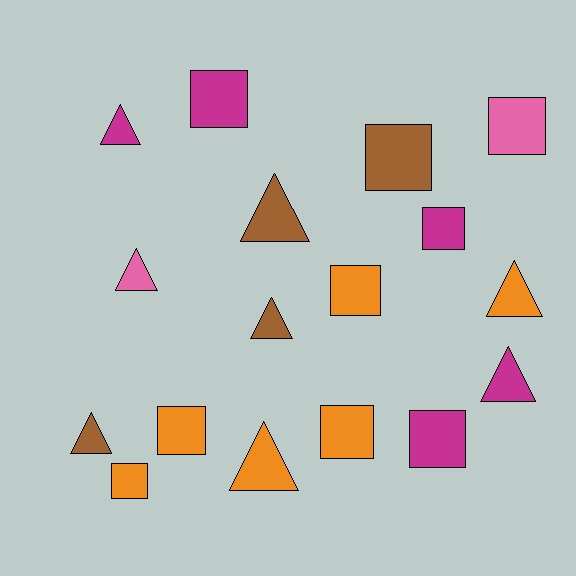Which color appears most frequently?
Orange, with 6 objects.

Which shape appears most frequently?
Square, with 9 objects.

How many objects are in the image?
There are 17 objects.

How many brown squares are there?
There is 1 brown square.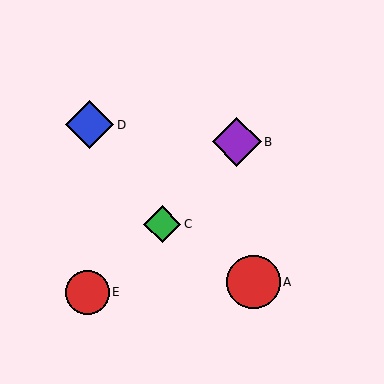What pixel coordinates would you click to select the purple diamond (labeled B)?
Click at (237, 142) to select the purple diamond B.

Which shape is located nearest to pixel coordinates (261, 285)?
The red circle (labeled A) at (254, 282) is nearest to that location.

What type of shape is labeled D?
Shape D is a blue diamond.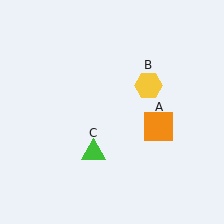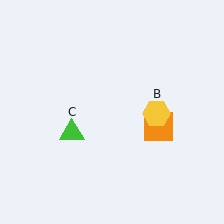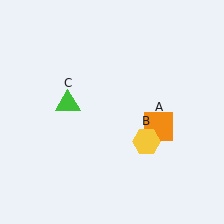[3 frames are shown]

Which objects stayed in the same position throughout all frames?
Orange square (object A) remained stationary.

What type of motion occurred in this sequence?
The yellow hexagon (object B), green triangle (object C) rotated clockwise around the center of the scene.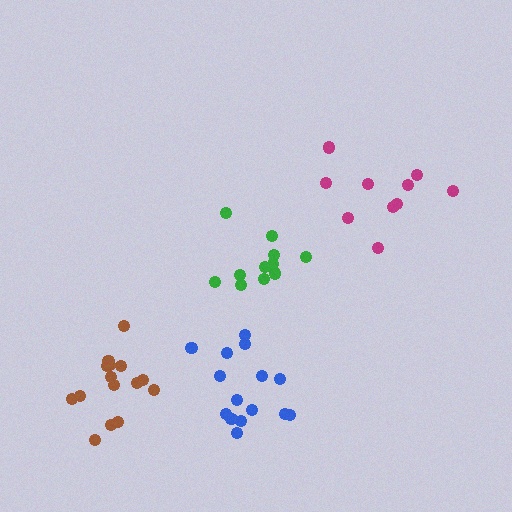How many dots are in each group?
Group 1: 10 dots, Group 2: 11 dots, Group 3: 15 dots, Group 4: 15 dots (51 total).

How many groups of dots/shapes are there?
There are 4 groups.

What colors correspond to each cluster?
The clusters are colored: magenta, green, blue, brown.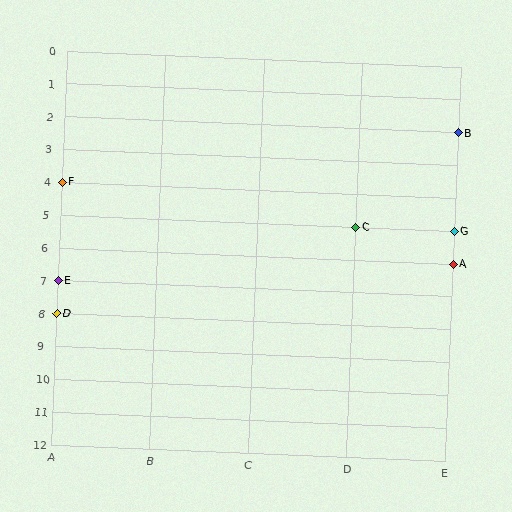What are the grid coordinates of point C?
Point C is at grid coordinates (D, 5).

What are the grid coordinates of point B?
Point B is at grid coordinates (E, 2).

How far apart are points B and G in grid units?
Points B and G are 3 rows apart.